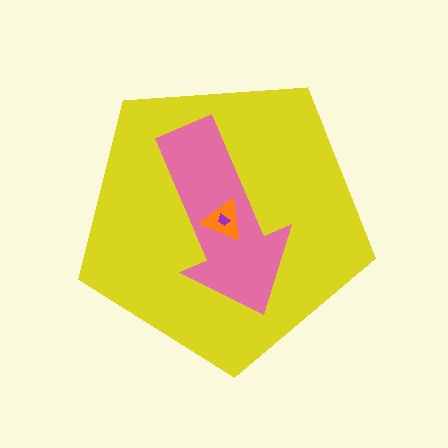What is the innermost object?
The purple trapezoid.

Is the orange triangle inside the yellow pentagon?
Yes.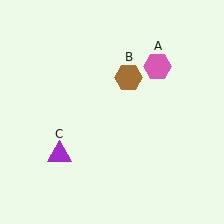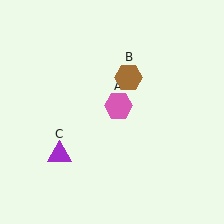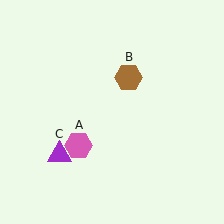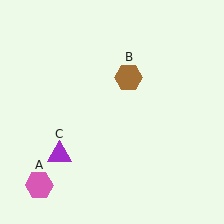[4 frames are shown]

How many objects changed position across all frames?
1 object changed position: pink hexagon (object A).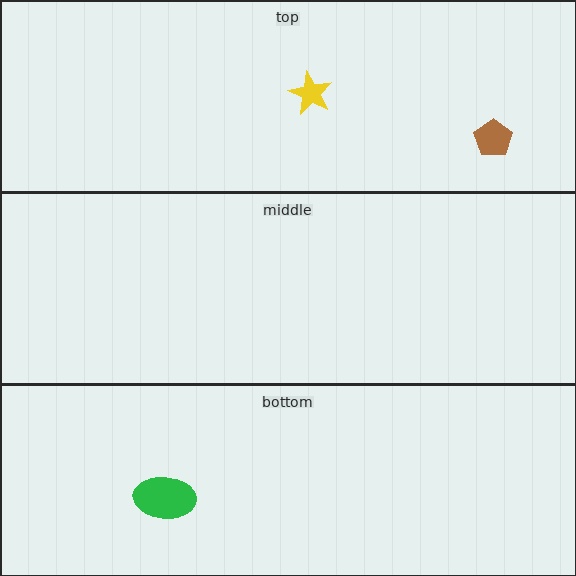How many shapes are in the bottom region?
1.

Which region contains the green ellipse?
The bottom region.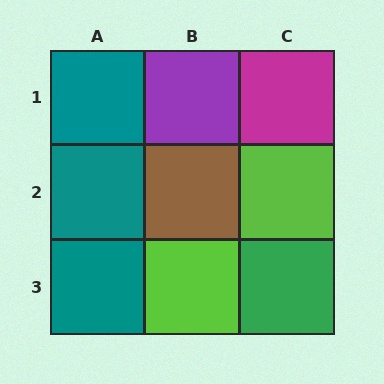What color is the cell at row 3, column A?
Teal.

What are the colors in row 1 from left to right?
Teal, purple, magenta.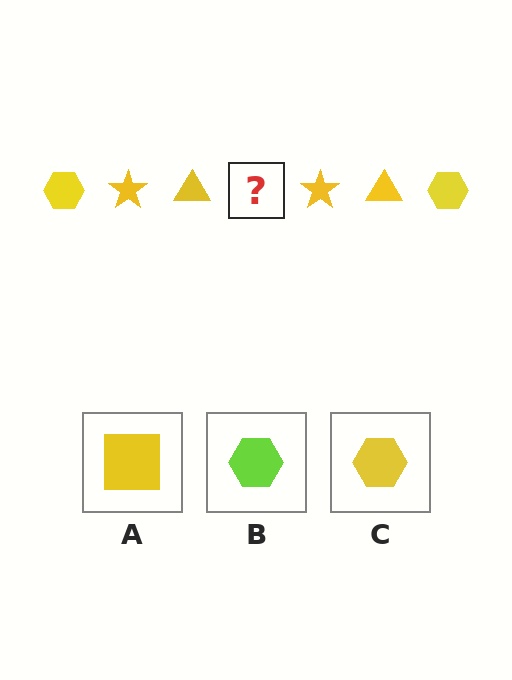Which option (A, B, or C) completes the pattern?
C.